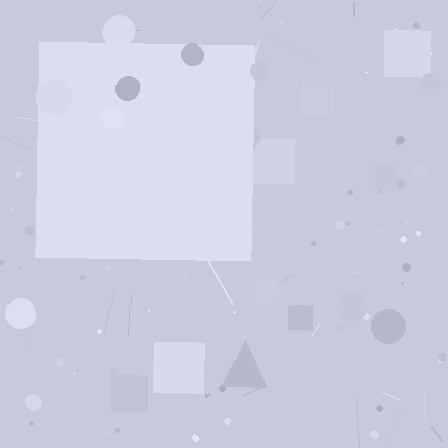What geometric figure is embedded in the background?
A square is embedded in the background.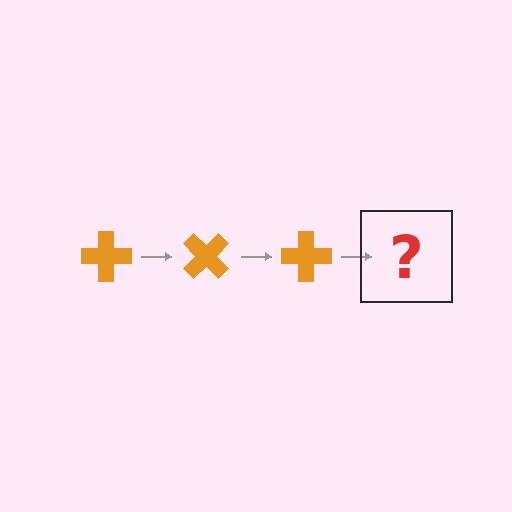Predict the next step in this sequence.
The next step is an orange cross rotated 135 degrees.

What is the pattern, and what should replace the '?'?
The pattern is that the cross rotates 45 degrees each step. The '?' should be an orange cross rotated 135 degrees.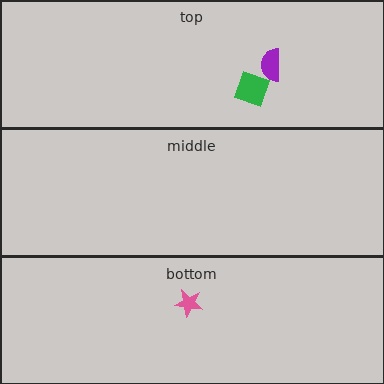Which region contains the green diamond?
The top region.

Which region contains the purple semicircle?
The top region.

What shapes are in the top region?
The green diamond, the purple semicircle.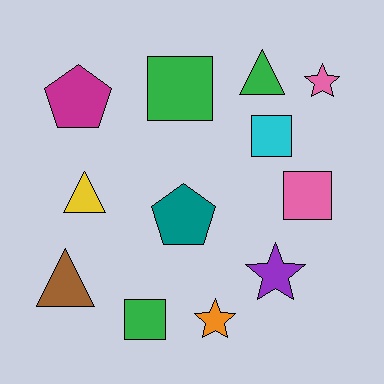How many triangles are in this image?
There are 3 triangles.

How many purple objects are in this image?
There is 1 purple object.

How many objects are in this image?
There are 12 objects.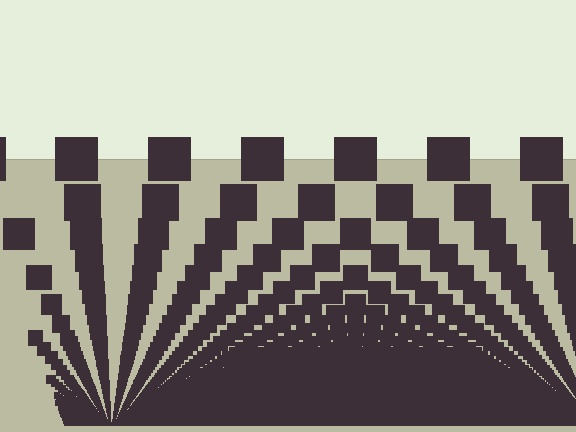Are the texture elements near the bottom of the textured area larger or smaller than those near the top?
Smaller. The gradient is inverted — elements near the bottom are smaller and denser.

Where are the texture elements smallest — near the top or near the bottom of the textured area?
Near the bottom.